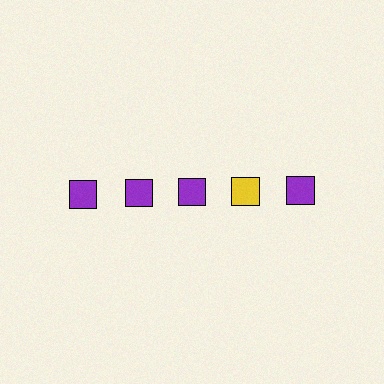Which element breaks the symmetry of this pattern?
The yellow square in the top row, second from right column breaks the symmetry. All other shapes are purple squares.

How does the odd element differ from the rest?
It has a different color: yellow instead of purple.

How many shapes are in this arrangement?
There are 5 shapes arranged in a grid pattern.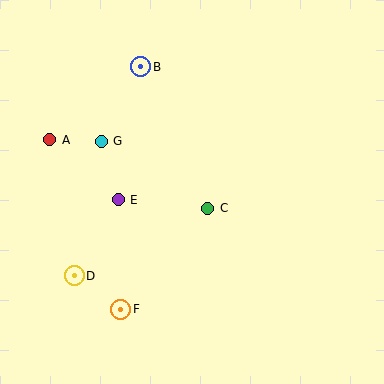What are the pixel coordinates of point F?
Point F is at (121, 309).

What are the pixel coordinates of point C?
Point C is at (208, 208).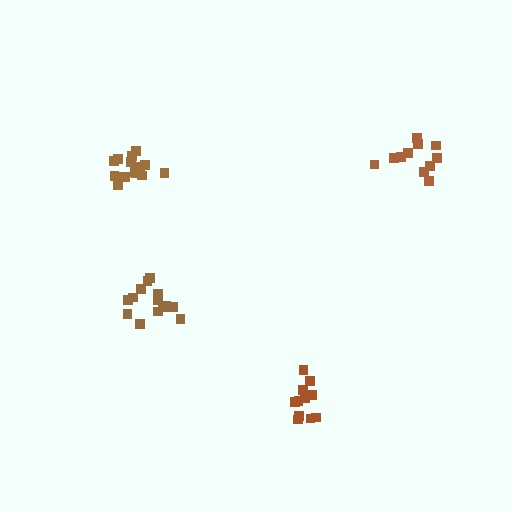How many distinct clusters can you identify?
There are 4 distinct clusters.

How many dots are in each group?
Group 1: 11 dots, Group 2: 14 dots, Group 3: 15 dots, Group 4: 11 dots (51 total).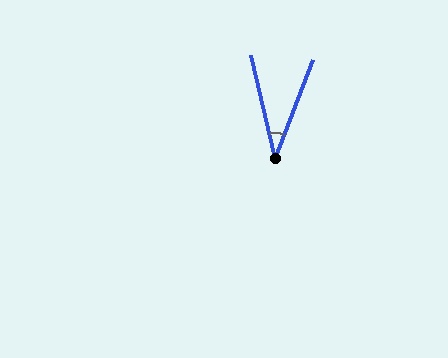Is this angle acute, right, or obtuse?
It is acute.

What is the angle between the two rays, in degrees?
Approximately 34 degrees.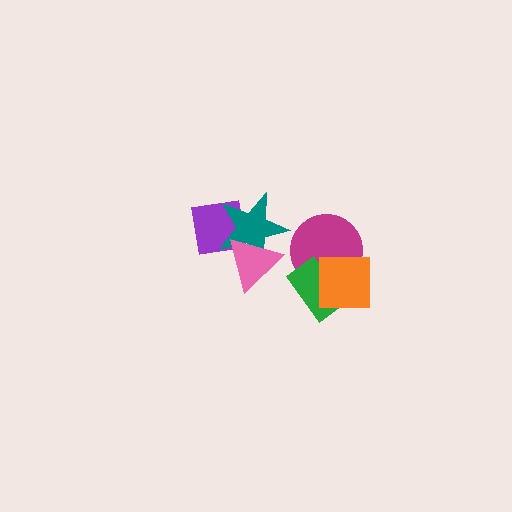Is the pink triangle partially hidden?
No, no other shape covers it.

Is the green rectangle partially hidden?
Yes, it is partially covered by another shape.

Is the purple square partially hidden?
Yes, it is partially covered by another shape.